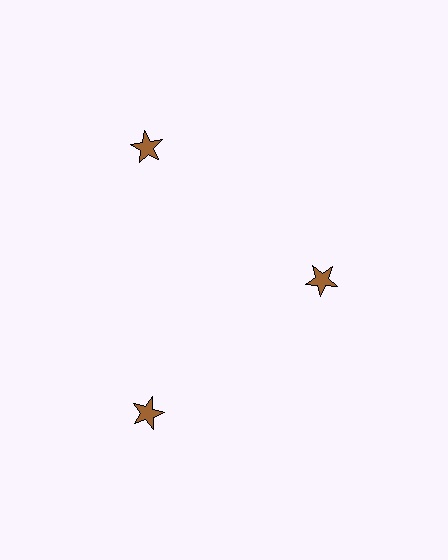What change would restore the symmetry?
The symmetry would be restored by moving it outward, back onto the ring so that all 3 stars sit at equal angles and equal distance from the center.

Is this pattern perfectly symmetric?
No. The 3 brown stars are arranged in a ring, but one element near the 3 o'clock position is pulled inward toward the center, breaking the 3-fold rotational symmetry.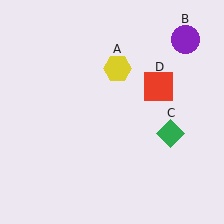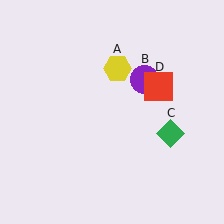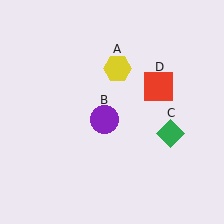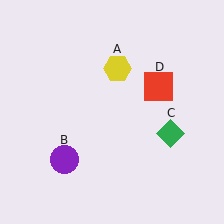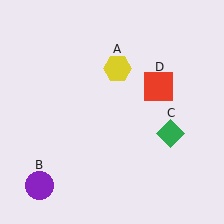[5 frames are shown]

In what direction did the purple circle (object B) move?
The purple circle (object B) moved down and to the left.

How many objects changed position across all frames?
1 object changed position: purple circle (object B).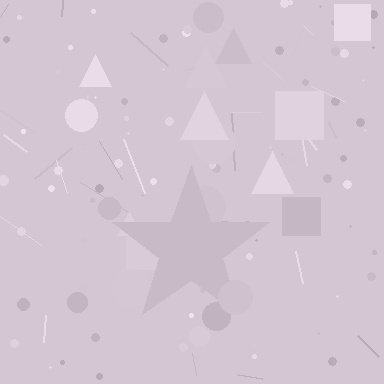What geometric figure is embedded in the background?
A star is embedded in the background.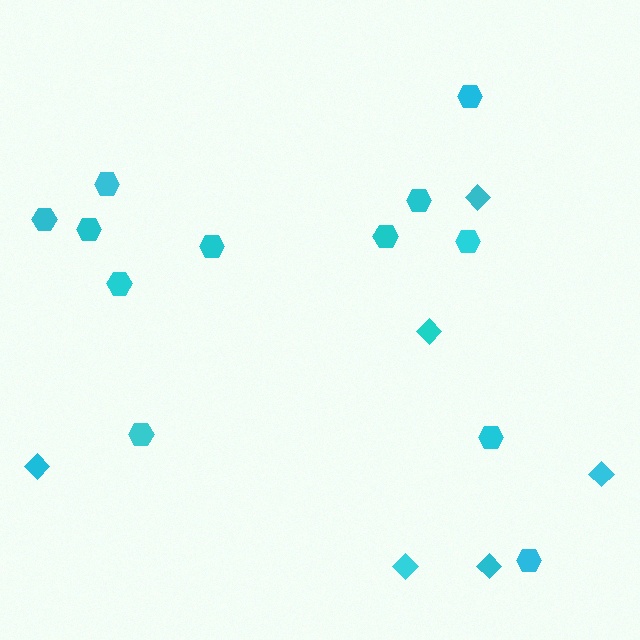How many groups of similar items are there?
There are 2 groups: one group of hexagons (12) and one group of diamonds (6).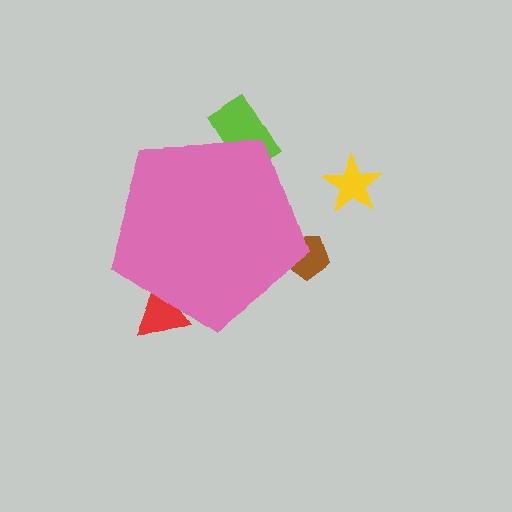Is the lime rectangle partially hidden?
Yes, the lime rectangle is partially hidden behind the pink pentagon.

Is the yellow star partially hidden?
No, the yellow star is fully visible.